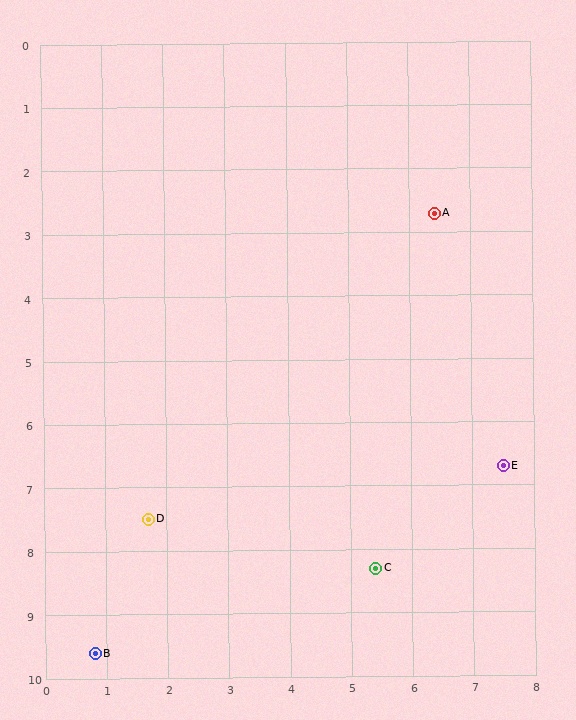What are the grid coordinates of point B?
Point B is at approximately (0.8, 9.6).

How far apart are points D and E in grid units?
Points D and E are about 5.9 grid units apart.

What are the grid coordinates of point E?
Point E is at approximately (7.5, 6.7).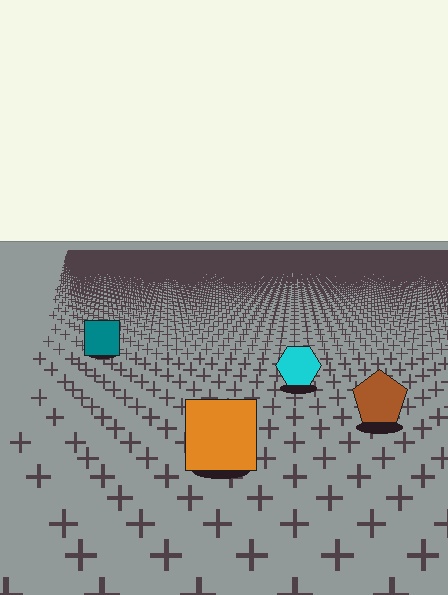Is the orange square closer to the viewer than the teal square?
Yes. The orange square is closer — you can tell from the texture gradient: the ground texture is coarser near it.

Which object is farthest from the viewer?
The teal square is farthest from the viewer. It appears smaller and the ground texture around it is denser.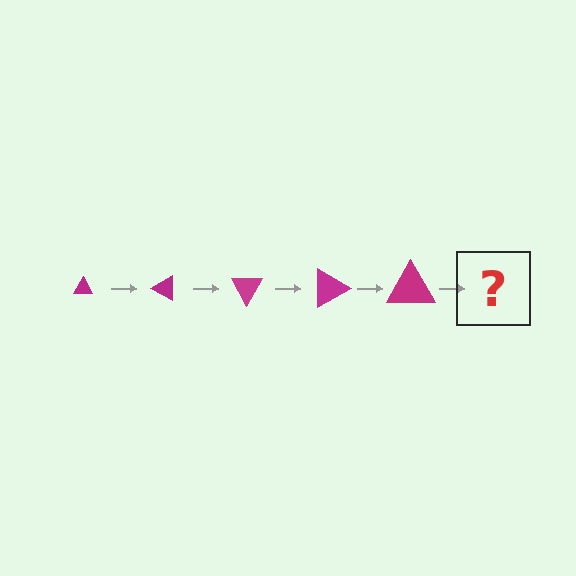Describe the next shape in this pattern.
It should be a triangle, larger than the previous one and rotated 150 degrees from the start.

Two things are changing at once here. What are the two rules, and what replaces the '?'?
The two rules are that the triangle grows larger each step and it rotates 30 degrees each step. The '?' should be a triangle, larger than the previous one and rotated 150 degrees from the start.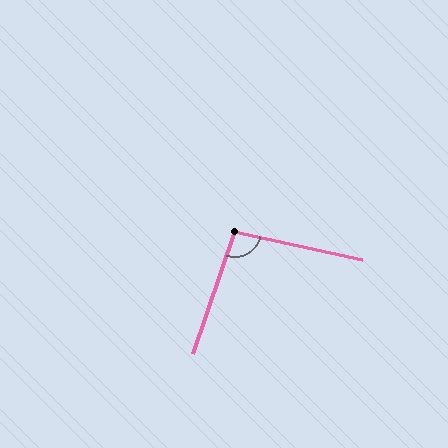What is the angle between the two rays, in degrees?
Approximately 96 degrees.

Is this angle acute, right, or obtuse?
It is obtuse.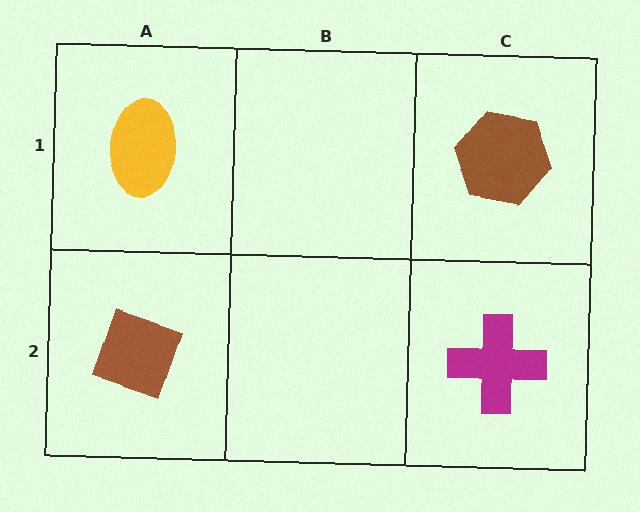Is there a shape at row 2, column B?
No, that cell is empty.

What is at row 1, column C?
A brown hexagon.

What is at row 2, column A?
A brown diamond.